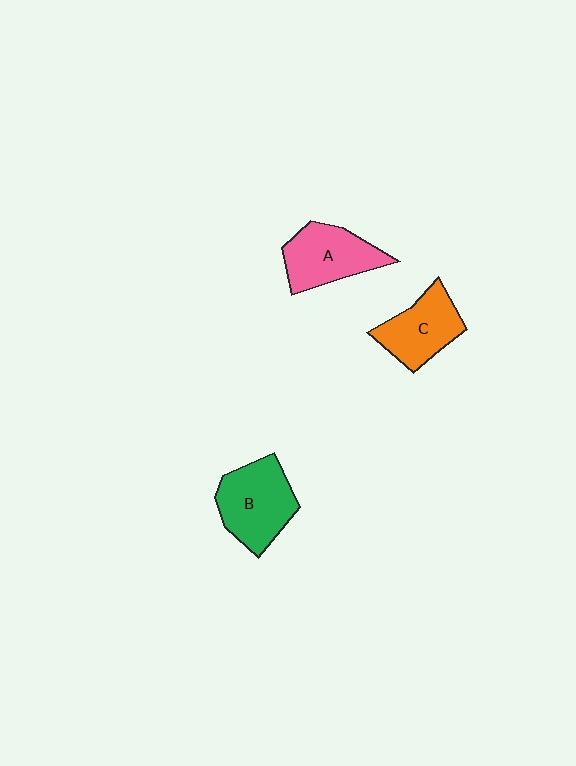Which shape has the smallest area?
Shape C (orange).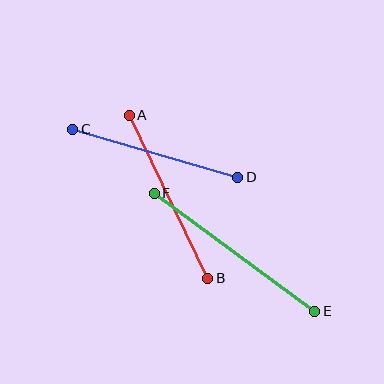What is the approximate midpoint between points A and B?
The midpoint is at approximately (169, 197) pixels.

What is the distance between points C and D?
The distance is approximately 172 pixels.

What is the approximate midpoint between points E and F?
The midpoint is at approximately (234, 252) pixels.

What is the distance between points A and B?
The distance is approximately 181 pixels.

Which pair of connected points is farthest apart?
Points E and F are farthest apart.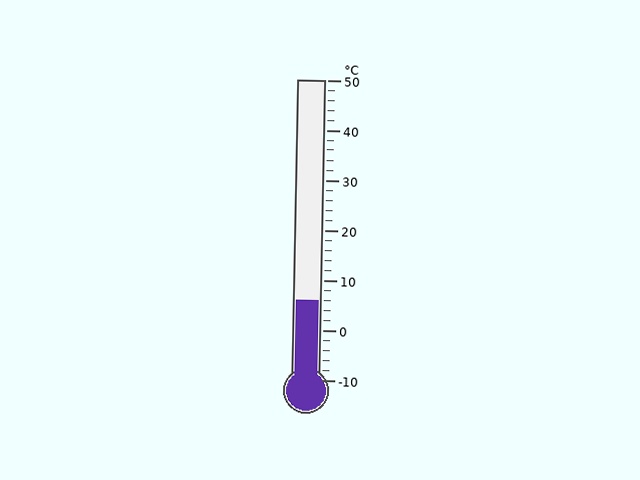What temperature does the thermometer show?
The thermometer shows approximately 6°C.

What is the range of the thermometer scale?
The thermometer scale ranges from -10°C to 50°C.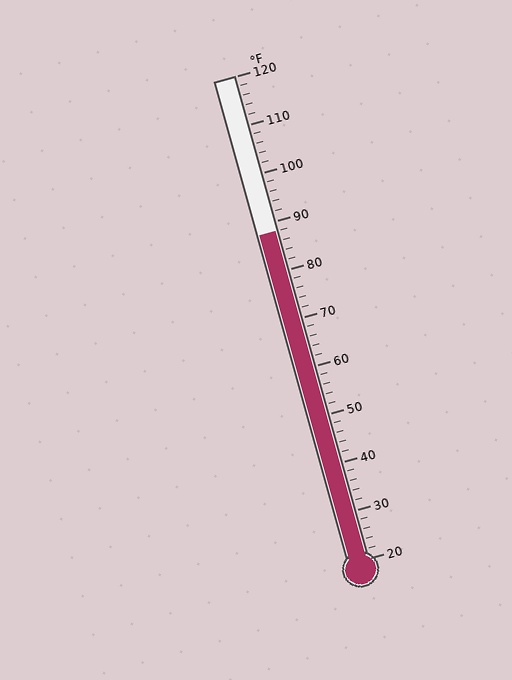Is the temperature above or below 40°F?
The temperature is above 40°F.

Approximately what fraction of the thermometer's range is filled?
The thermometer is filled to approximately 70% of its range.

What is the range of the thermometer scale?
The thermometer scale ranges from 20°F to 120°F.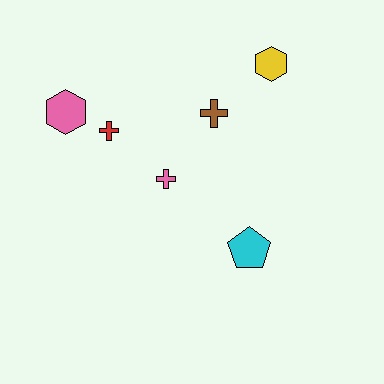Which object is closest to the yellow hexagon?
The brown cross is closest to the yellow hexagon.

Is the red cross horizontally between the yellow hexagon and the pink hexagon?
Yes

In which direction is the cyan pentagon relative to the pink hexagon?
The cyan pentagon is to the right of the pink hexagon.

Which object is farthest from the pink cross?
The yellow hexagon is farthest from the pink cross.